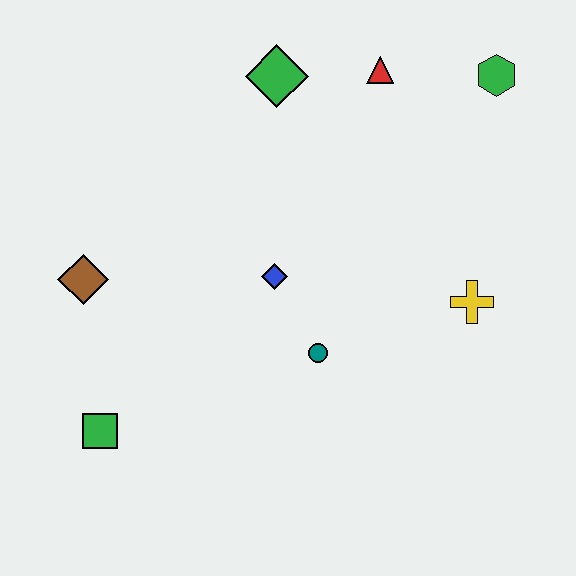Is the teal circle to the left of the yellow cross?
Yes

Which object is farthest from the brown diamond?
The green hexagon is farthest from the brown diamond.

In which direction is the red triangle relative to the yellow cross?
The red triangle is above the yellow cross.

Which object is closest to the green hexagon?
The red triangle is closest to the green hexagon.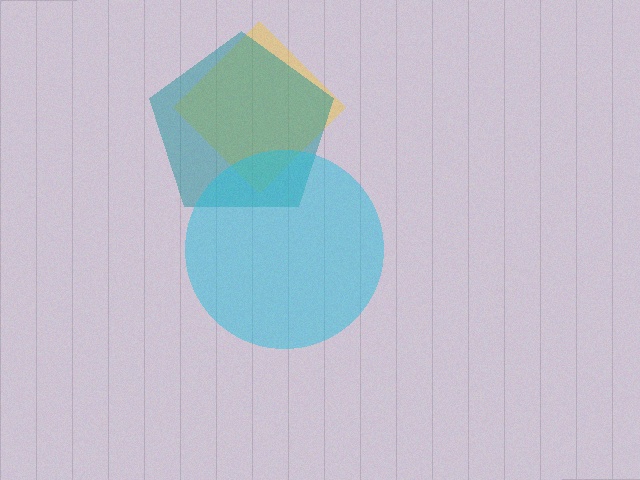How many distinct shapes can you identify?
There are 3 distinct shapes: a yellow diamond, a teal pentagon, a cyan circle.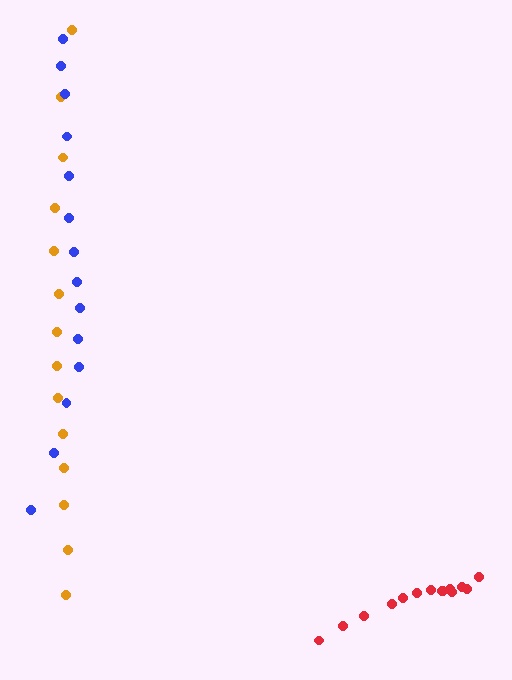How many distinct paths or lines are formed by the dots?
There are 3 distinct paths.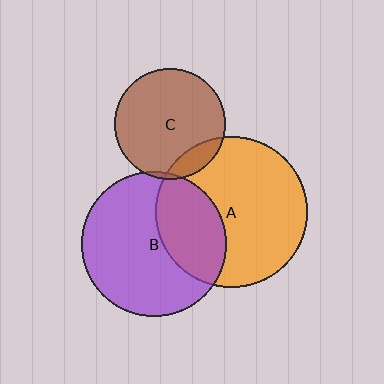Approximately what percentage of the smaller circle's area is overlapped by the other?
Approximately 15%.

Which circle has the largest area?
Circle A (orange).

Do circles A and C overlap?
Yes.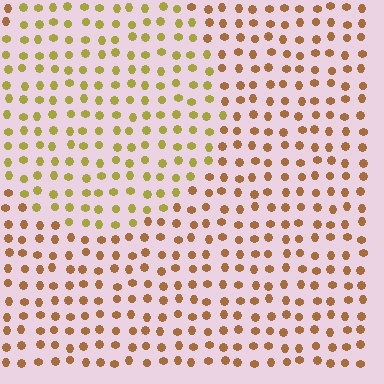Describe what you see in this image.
The image is filled with small brown elements in a uniform arrangement. A circle-shaped region is visible where the elements are tinted to a slightly different hue, forming a subtle color boundary.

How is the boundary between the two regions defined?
The boundary is defined purely by a slight shift in hue (about 34 degrees). Spacing, size, and orientation are identical on both sides.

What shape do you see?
I see a circle.